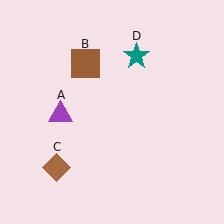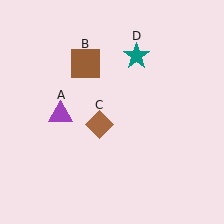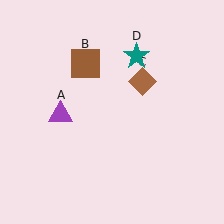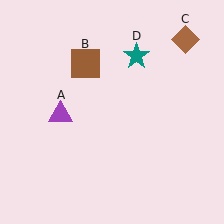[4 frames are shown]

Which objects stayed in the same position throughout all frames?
Purple triangle (object A) and brown square (object B) and teal star (object D) remained stationary.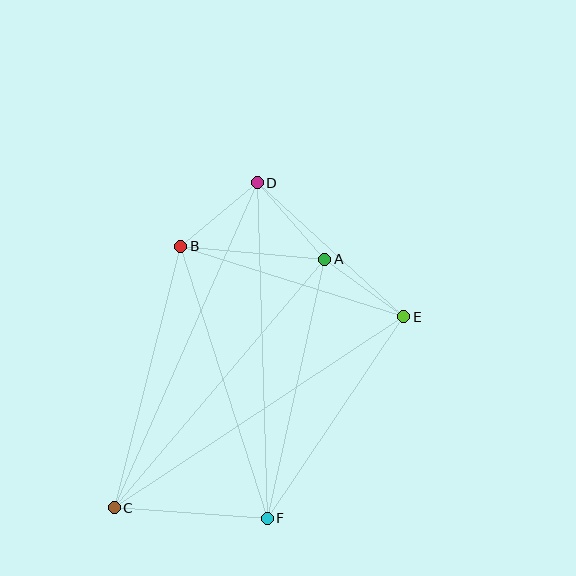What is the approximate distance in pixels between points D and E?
The distance between D and E is approximately 199 pixels.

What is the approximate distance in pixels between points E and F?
The distance between E and F is approximately 243 pixels.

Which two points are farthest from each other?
Points C and D are farthest from each other.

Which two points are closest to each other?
Points A and E are closest to each other.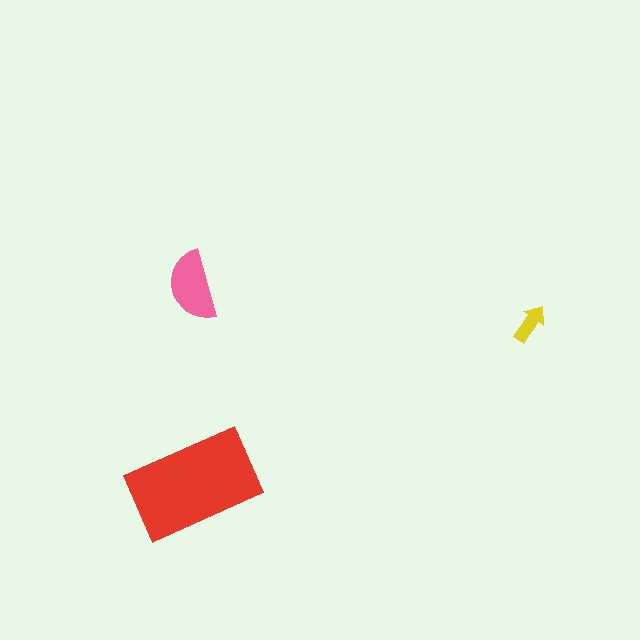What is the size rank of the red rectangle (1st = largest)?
1st.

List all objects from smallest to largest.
The yellow arrow, the pink semicircle, the red rectangle.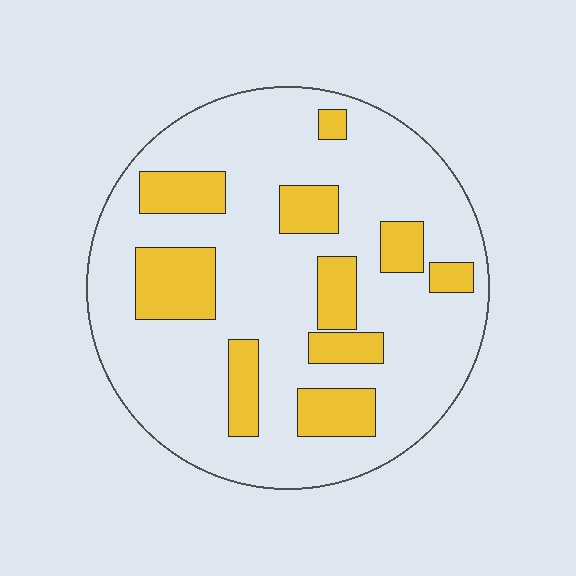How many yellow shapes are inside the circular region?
10.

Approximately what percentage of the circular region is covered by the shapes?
Approximately 25%.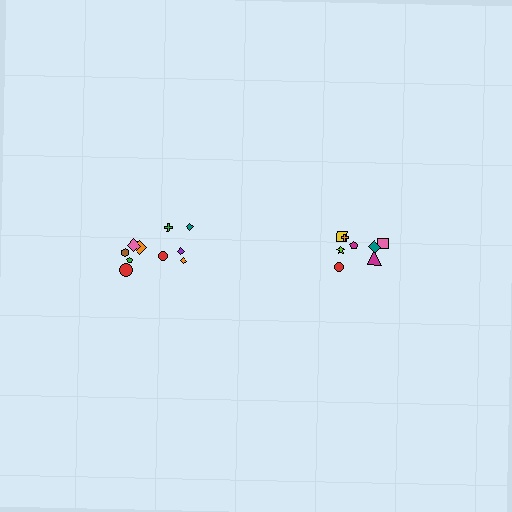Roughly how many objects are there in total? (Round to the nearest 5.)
Roughly 20 objects in total.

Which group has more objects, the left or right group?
The left group.